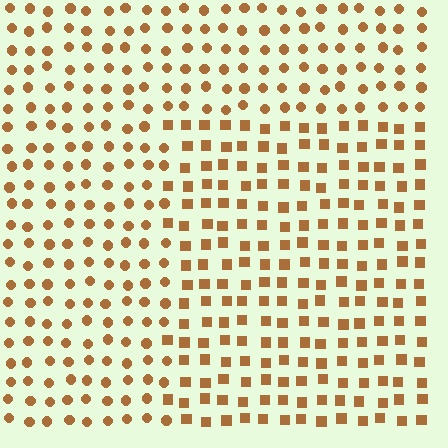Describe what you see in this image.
The image is filled with small brown elements arranged in a uniform grid. A rectangle-shaped region contains squares, while the surrounding area contains circles. The boundary is defined purely by the change in element shape.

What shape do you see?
I see a rectangle.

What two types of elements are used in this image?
The image uses squares inside the rectangle region and circles outside it.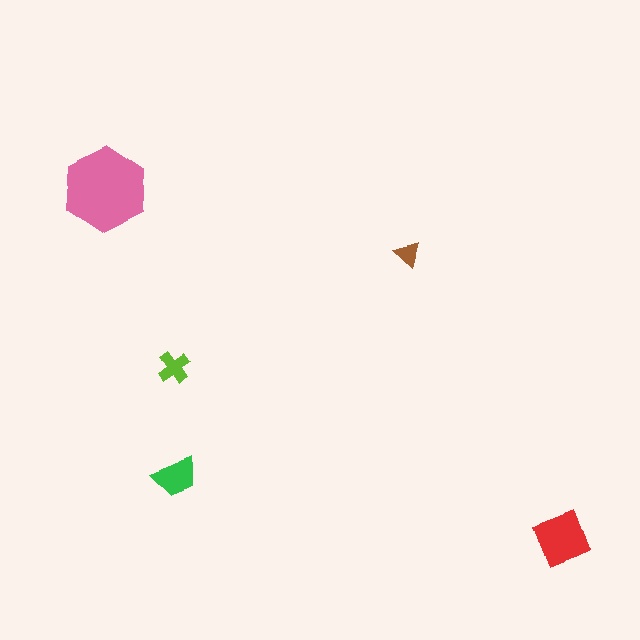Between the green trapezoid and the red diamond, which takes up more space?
The red diamond.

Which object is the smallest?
The brown triangle.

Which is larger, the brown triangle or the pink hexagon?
The pink hexagon.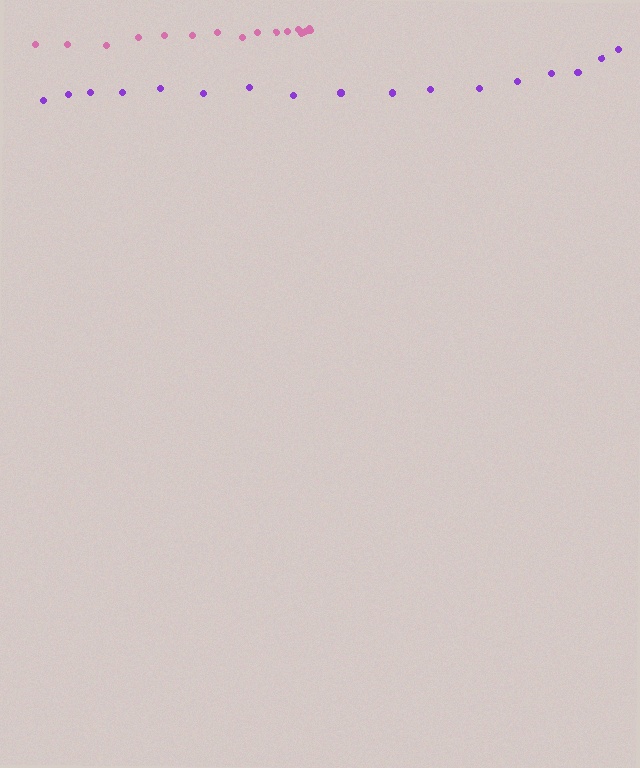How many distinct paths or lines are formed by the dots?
There are 2 distinct paths.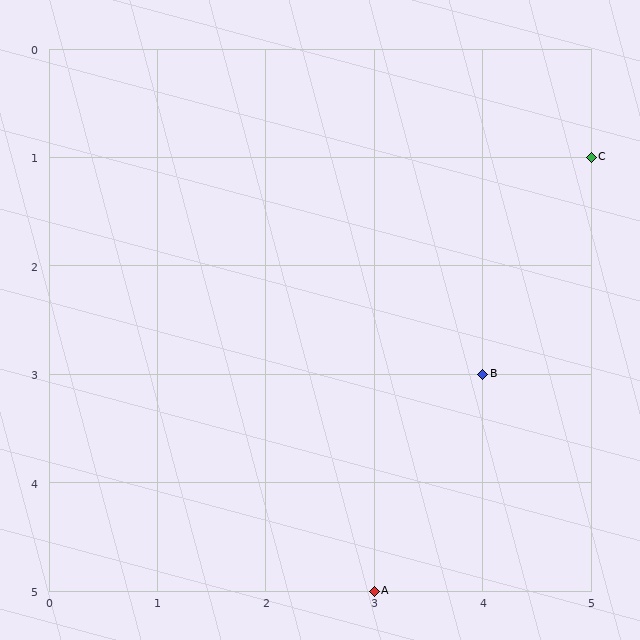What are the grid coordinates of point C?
Point C is at grid coordinates (5, 1).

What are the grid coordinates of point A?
Point A is at grid coordinates (3, 5).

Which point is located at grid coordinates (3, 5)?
Point A is at (3, 5).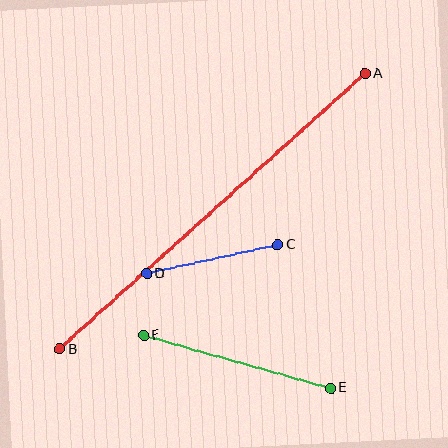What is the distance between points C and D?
The distance is approximately 134 pixels.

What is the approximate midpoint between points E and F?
The midpoint is at approximately (237, 362) pixels.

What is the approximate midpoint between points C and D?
The midpoint is at approximately (212, 259) pixels.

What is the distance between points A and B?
The distance is approximately 411 pixels.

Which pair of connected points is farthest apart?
Points A and B are farthest apart.